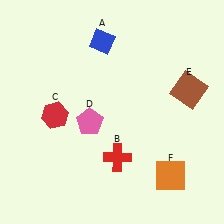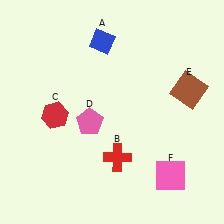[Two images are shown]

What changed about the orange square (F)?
In Image 1, F is orange. In Image 2, it changed to pink.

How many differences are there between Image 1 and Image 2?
There is 1 difference between the two images.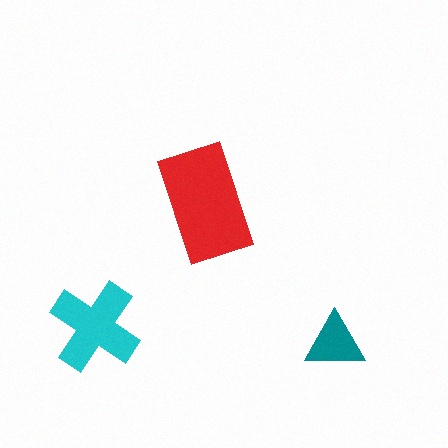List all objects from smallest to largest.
The teal triangle, the cyan cross, the red rectangle.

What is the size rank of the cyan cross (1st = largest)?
2nd.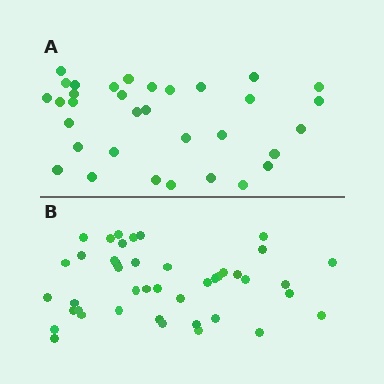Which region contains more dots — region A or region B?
Region B (the bottom region) has more dots.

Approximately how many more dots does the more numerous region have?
Region B has roughly 10 or so more dots than region A.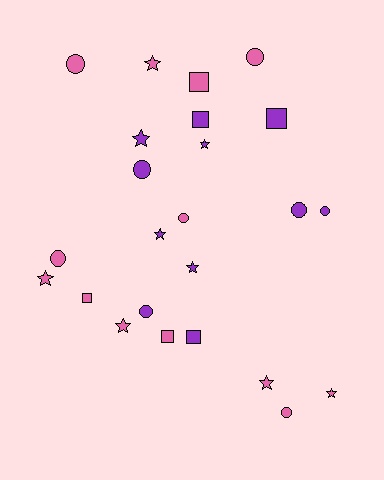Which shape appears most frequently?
Circle, with 9 objects.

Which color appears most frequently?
Pink, with 13 objects.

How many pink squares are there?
There are 3 pink squares.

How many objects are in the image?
There are 24 objects.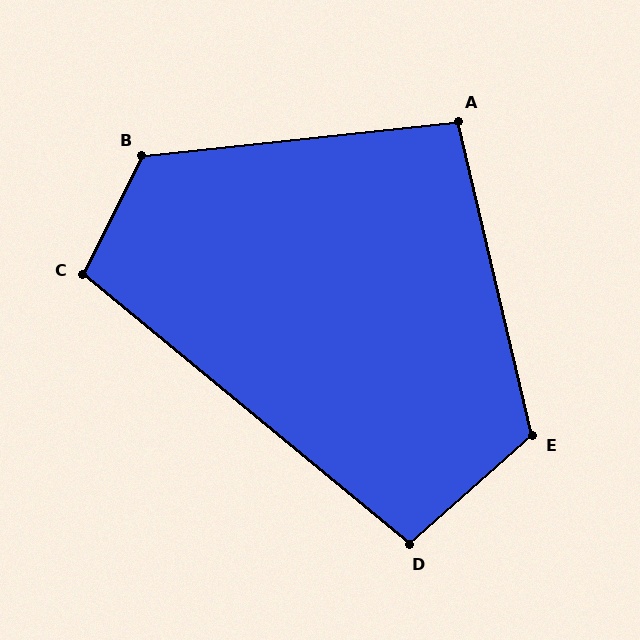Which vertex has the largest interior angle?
B, at approximately 123 degrees.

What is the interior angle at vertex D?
Approximately 99 degrees (obtuse).